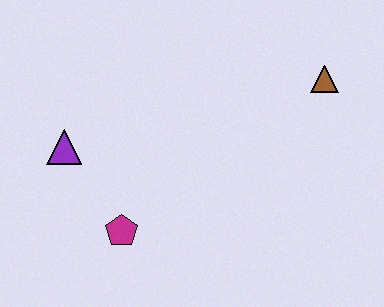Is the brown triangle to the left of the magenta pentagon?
No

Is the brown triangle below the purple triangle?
No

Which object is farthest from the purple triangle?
The brown triangle is farthest from the purple triangle.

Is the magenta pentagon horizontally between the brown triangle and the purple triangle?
Yes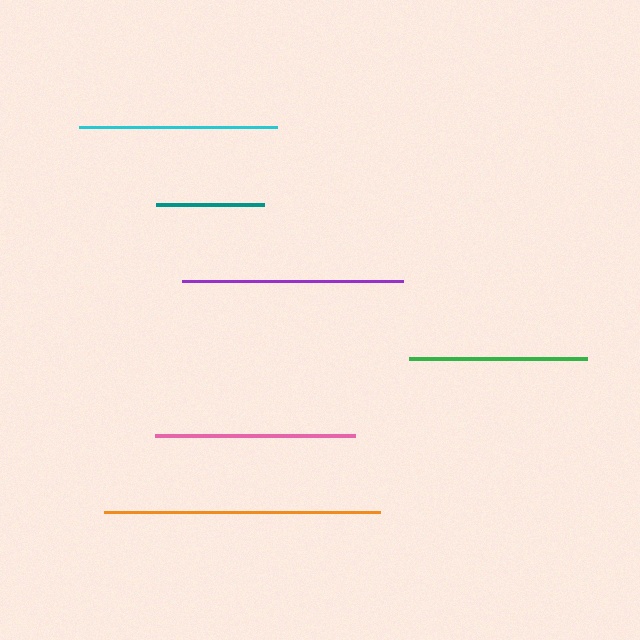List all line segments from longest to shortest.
From longest to shortest: orange, purple, pink, cyan, green, teal.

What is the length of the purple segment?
The purple segment is approximately 221 pixels long.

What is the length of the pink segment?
The pink segment is approximately 200 pixels long.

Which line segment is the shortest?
The teal line is the shortest at approximately 108 pixels.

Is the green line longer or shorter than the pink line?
The pink line is longer than the green line.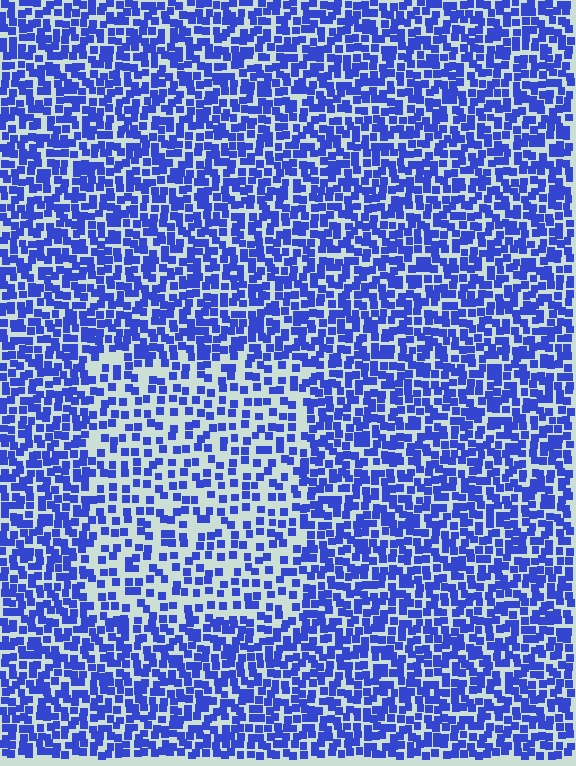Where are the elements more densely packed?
The elements are more densely packed outside the rectangle boundary.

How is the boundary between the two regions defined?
The boundary is defined by a change in element density (approximately 1.9x ratio). All elements are the same color, size, and shape.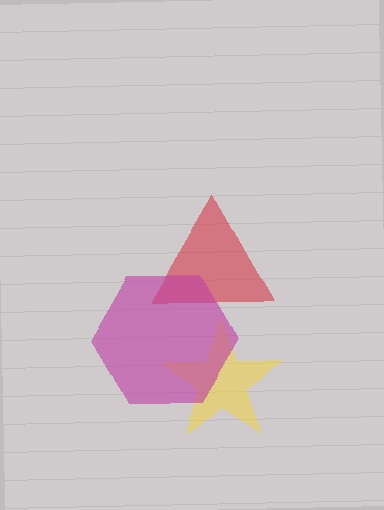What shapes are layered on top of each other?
The layered shapes are: a yellow star, a red triangle, a magenta hexagon.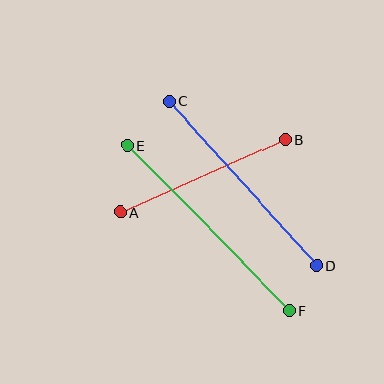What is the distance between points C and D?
The distance is approximately 221 pixels.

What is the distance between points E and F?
The distance is approximately 231 pixels.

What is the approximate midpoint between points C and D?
The midpoint is at approximately (243, 184) pixels.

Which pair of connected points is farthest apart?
Points E and F are farthest apart.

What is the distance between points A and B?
The distance is approximately 181 pixels.